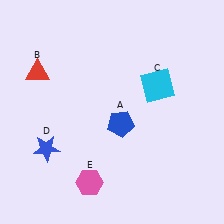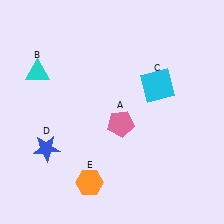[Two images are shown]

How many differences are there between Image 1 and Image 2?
There are 3 differences between the two images.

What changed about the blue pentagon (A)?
In Image 1, A is blue. In Image 2, it changed to pink.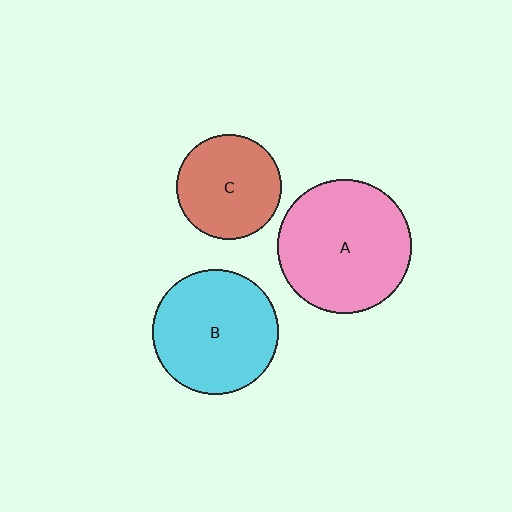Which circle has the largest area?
Circle A (pink).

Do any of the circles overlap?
No, none of the circles overlap.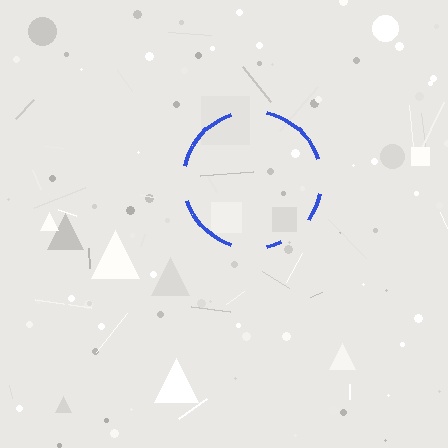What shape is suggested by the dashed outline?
The dashed outline suggests a circle.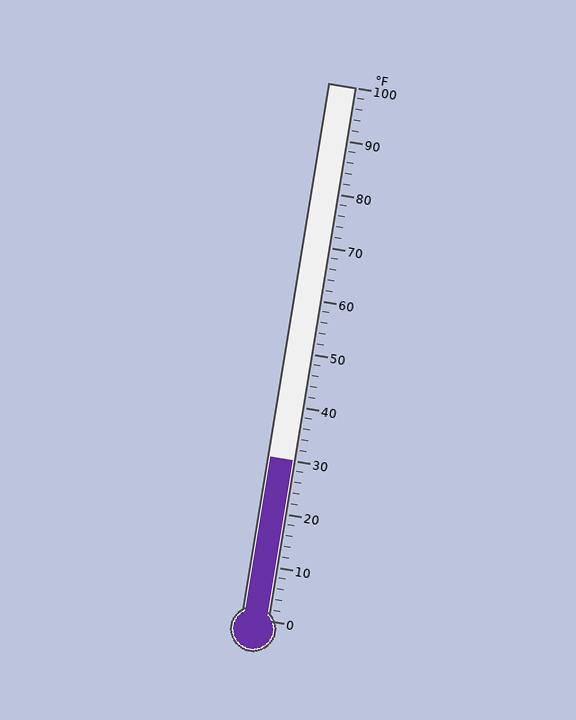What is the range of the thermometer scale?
The thermometer scale ranges from 0°F to 100°F.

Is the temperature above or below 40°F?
The temperature is below 40°F.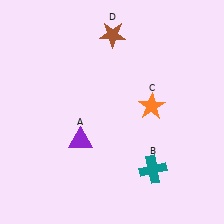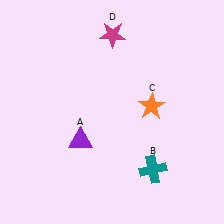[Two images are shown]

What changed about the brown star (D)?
In Image 1, D is brown. In Image 2, it changed to magenta.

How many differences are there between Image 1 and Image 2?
There is 1 difference between the two images.